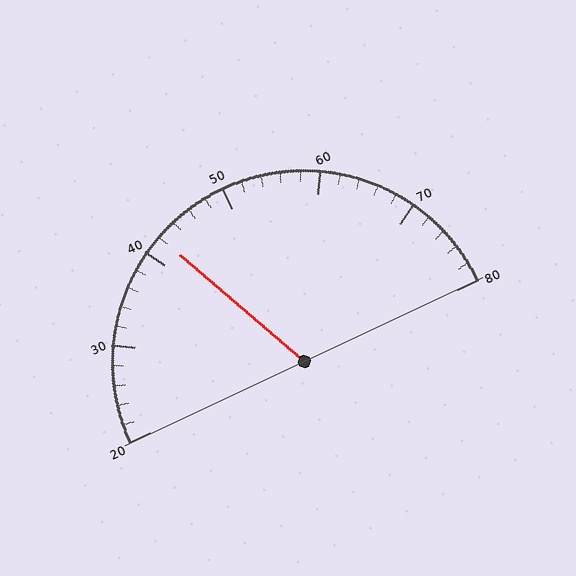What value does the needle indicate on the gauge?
The needle indicates approximately 42.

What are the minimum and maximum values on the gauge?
The gauge ranges from 20 to 80.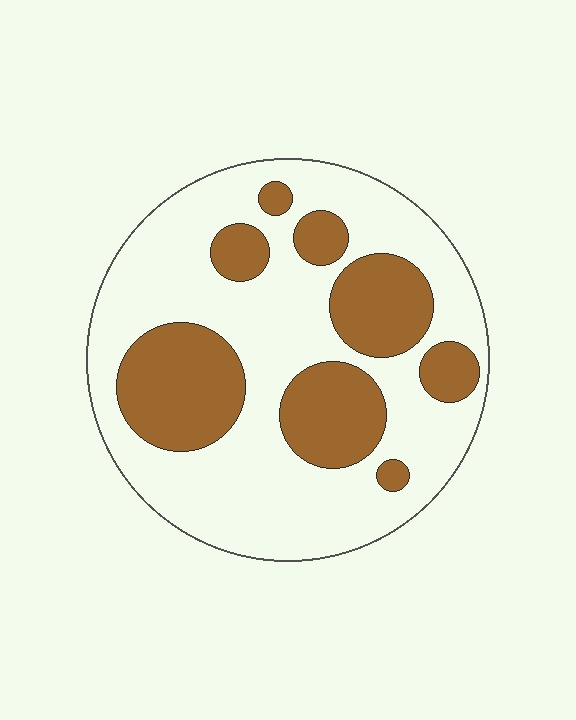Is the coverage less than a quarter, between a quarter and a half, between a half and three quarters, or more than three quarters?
Between a quarter and a half.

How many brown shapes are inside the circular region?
8.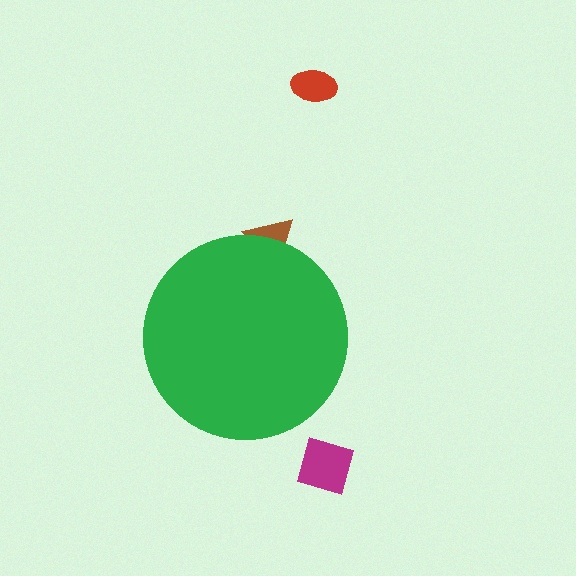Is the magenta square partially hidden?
No, the magenta square is fully visible.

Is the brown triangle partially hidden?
Yes, the brown triangle is partially hidden behind the green circle.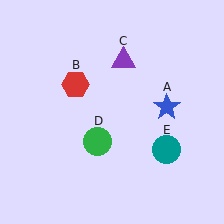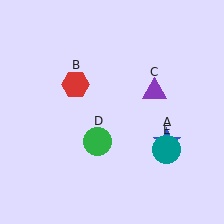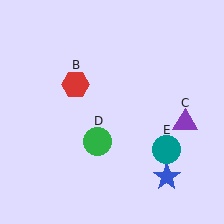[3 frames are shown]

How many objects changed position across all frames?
2 objects changed position: blue star (object A), purple triangle (object C).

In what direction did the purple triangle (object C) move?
The purple triangle (object C) moved down and to the right.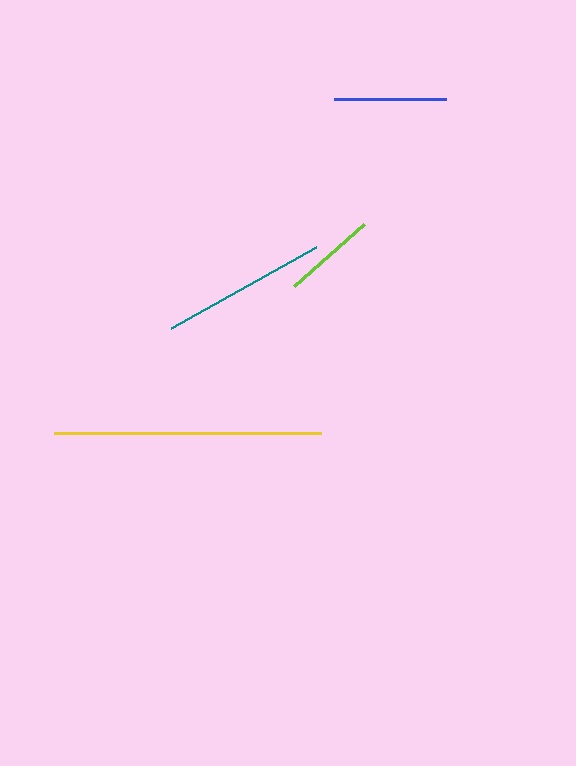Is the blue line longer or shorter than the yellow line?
The yellow line is longer than the blue line.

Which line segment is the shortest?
The lime line is the shortest at approximately 94 pixels.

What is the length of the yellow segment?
The yellow segment is approximately 268 pixels long.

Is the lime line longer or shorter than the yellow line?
The yellow line is longer than the lime line.